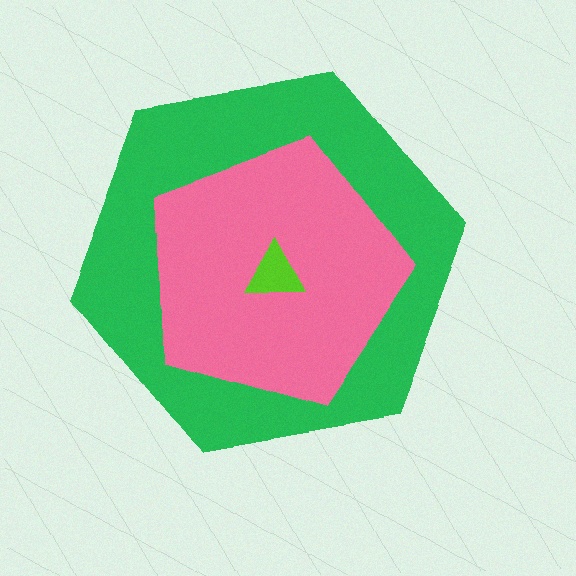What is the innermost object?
The lime triangle.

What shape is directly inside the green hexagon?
The pink pentagon.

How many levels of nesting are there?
3.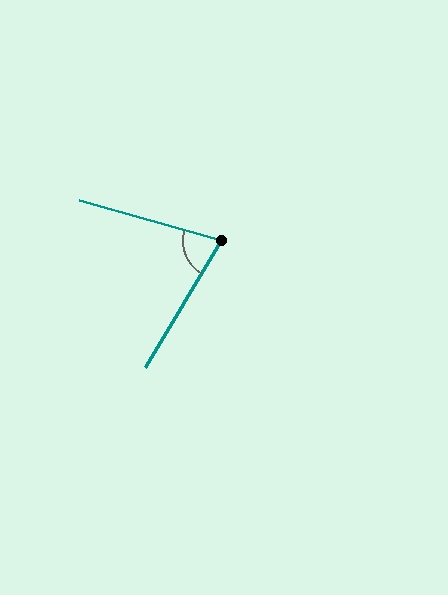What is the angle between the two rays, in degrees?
Approximately 75 degrees.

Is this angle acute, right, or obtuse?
It is acute.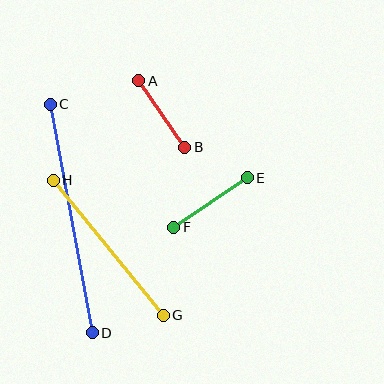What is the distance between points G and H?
The distance is approximately 174 pixels.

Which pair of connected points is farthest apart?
Points C and D are farthest apart.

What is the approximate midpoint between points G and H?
The midpoint is at approximately (108, 248) pixels.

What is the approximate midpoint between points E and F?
The midpoint is at approximately (211, 202) pixels.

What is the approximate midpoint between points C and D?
The midpoint is at approximately (71, 219) pixels.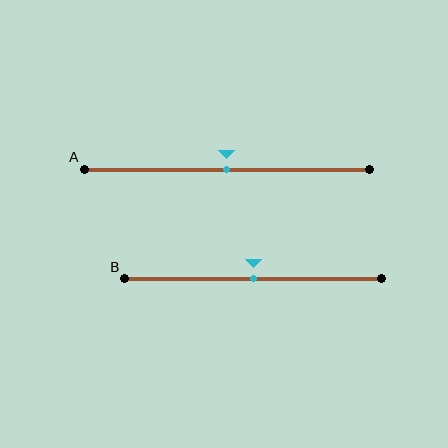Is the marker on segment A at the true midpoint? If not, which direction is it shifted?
Yes, the marker on segment A is at the true midpoint.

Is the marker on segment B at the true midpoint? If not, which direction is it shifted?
Yes, the marker on segment B is at the true midpoint.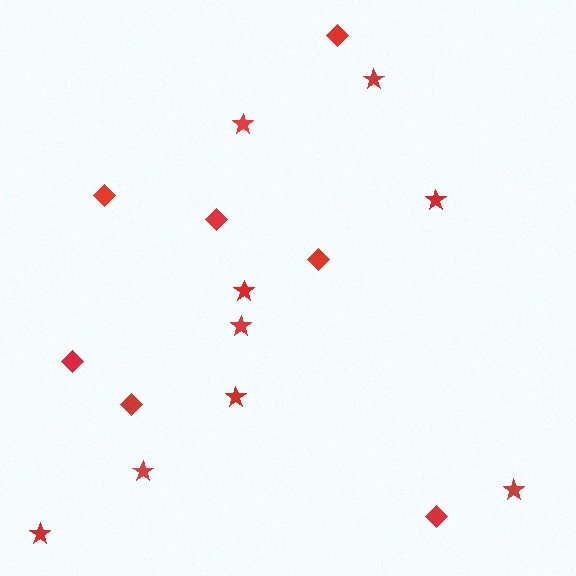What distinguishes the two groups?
There are 2 groups: one group of diamonds (7) and one group of stars (9).